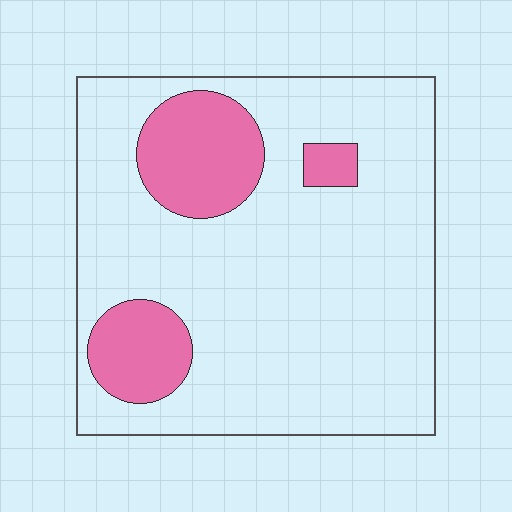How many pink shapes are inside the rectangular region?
3.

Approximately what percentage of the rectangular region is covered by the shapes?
Approximately 20%.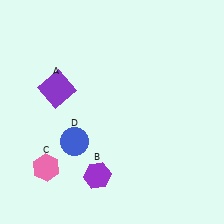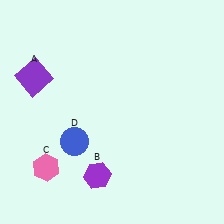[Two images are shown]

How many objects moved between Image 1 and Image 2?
1 object moved between the two images.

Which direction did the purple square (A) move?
The purple square (A) moved left.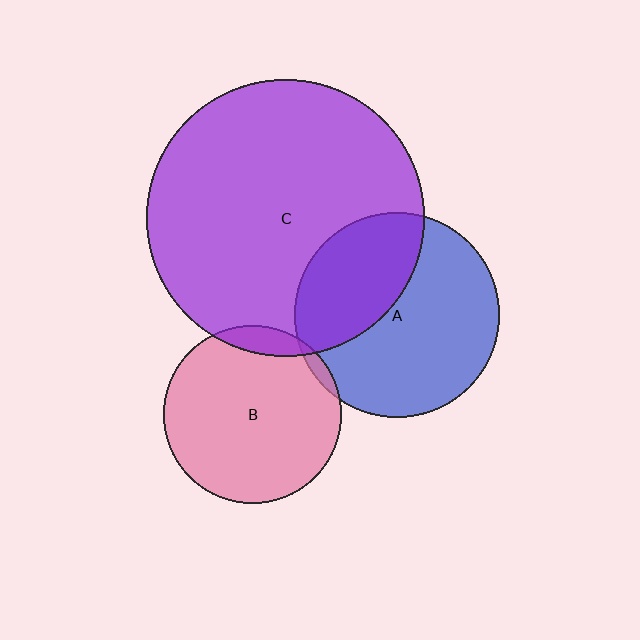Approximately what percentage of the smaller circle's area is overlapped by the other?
Approximately 5%.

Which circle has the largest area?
Circle C (purple).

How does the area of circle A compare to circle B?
Approximately 1.3 times.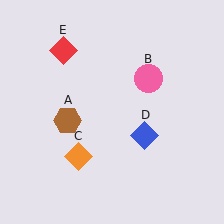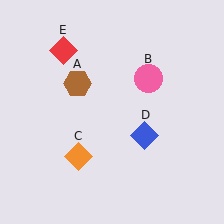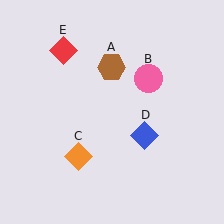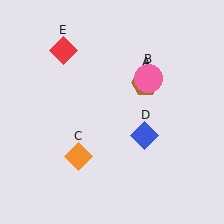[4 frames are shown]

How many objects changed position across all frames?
1 object changed position: brown hexagon (object A).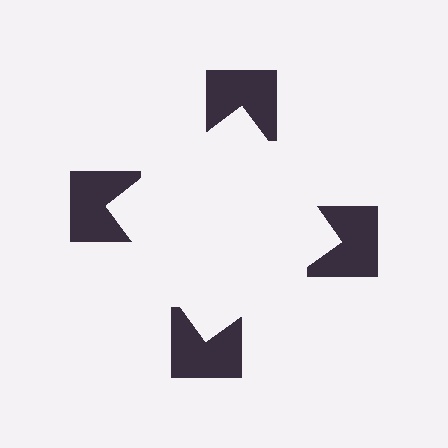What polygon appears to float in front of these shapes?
An illusory square — its edges are inferred from the aligned wedge cuts in the notched squares, not physically drawn.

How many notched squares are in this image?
There are 4 — one at each vertex of the illusory square.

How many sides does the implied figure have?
4 sides.